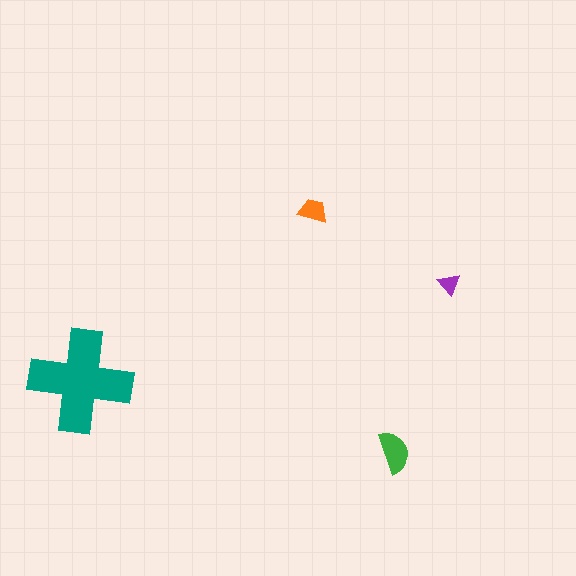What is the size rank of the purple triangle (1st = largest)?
4th.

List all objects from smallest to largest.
The purple triangle, the orange trapezoid, the green semicircle, the teal cross.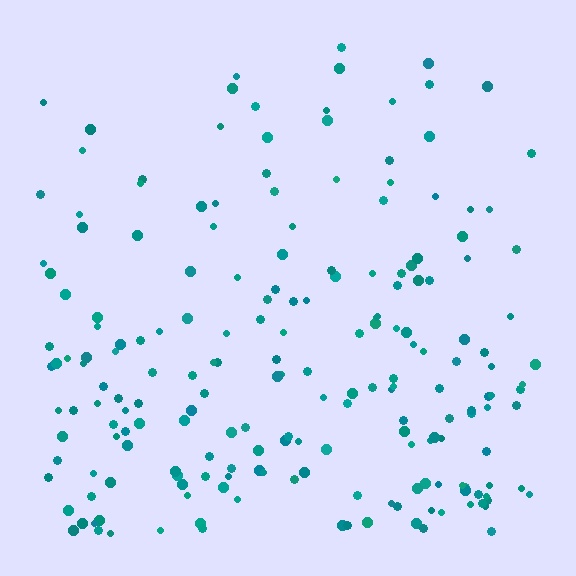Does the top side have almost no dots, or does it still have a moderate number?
Still a moderate number, just noticeably fewer than the bottom.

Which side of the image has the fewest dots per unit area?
The top.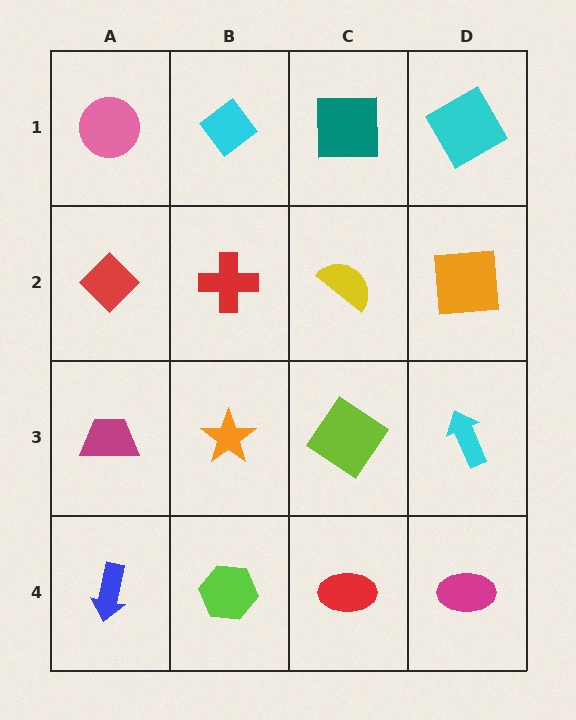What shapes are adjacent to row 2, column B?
A cyan diamond (row 1, column B), an orange star (row 3, column B), a red diamond (row 2, column A), a yellow semicircle (row 2, column C).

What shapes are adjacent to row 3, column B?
A red cross (row 2, column B), a lime hexagon (row 4, column B), a magenta trapezoid (row 3, column A), a lime diamond (row 3, column C).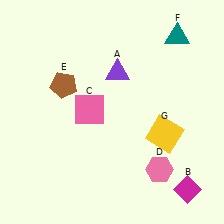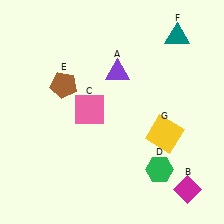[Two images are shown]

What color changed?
The hexagon (D) changed from pink in Image 1 to green in Image 2.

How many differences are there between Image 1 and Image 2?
There is 1 difference between the two images.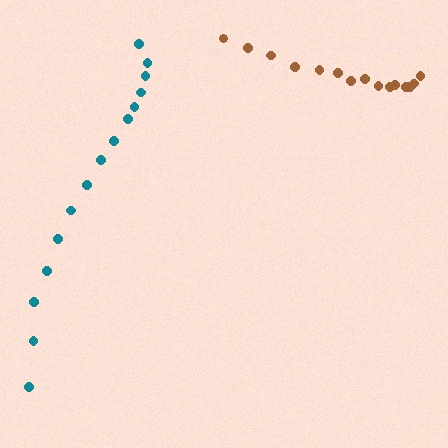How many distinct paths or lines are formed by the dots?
There are 2 distinct paths.